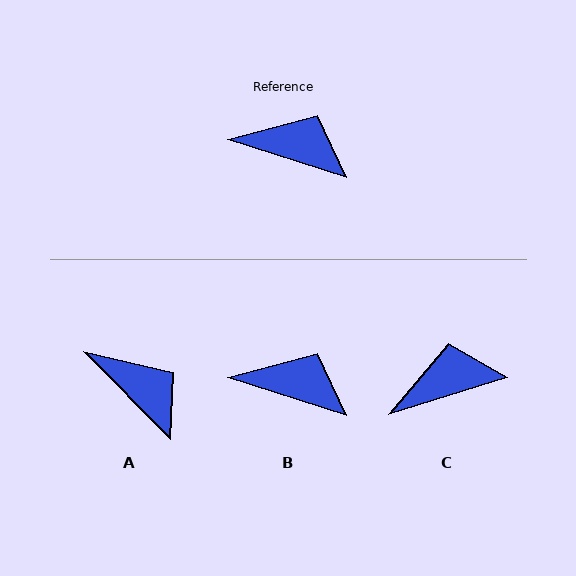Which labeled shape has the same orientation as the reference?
B.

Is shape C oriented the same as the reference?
No, it is off by about 35 degrees.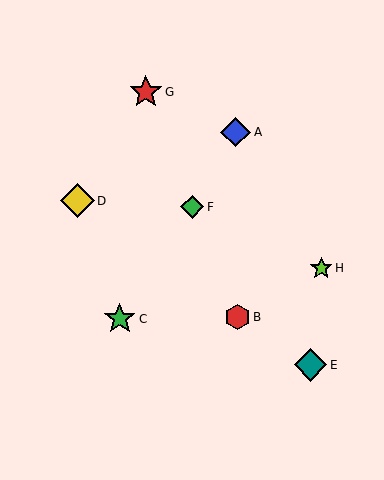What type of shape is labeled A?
Shape A is a blue diamond.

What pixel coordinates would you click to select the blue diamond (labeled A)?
Click at (236, 132) to select the blue diamond A.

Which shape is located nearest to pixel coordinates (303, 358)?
The teal diamond (labeled E) at (311, 365) is nearest to that location.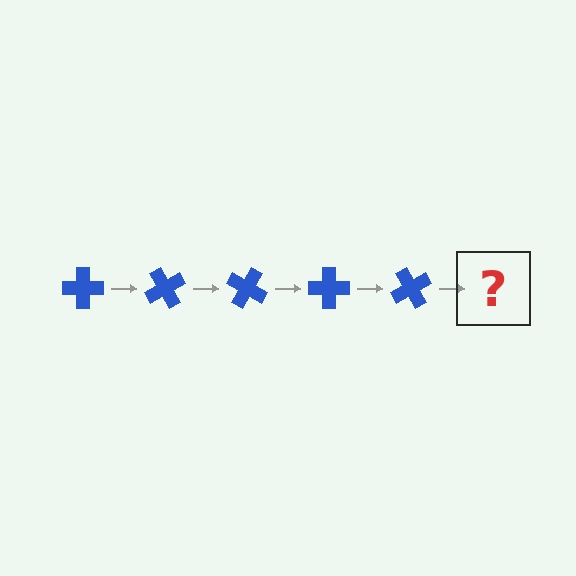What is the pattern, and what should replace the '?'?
The pattern is that the cross rotates 60 degrees each step. The '?' should be a blue cross rotated 300 degrees.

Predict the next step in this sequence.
The next step is a blue cross rotated 300 degrees.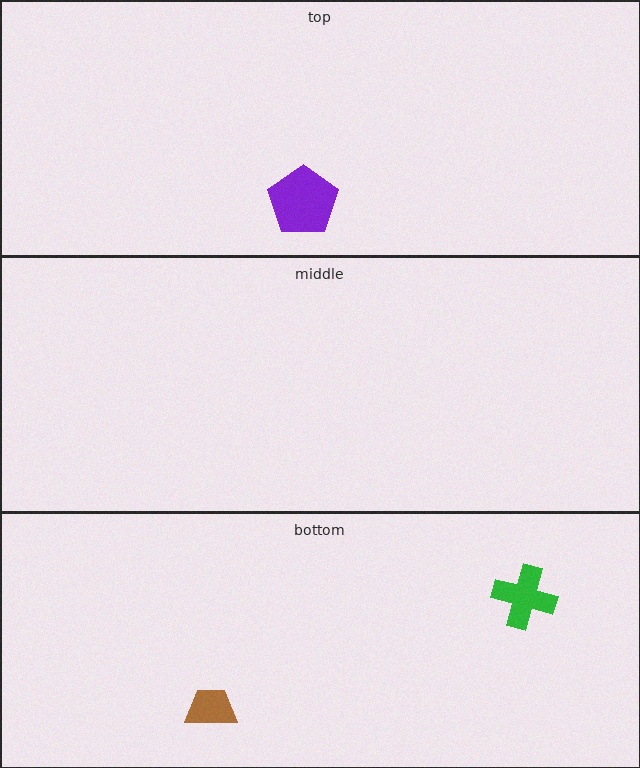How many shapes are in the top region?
1.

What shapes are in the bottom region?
The green cross, the brown trapezoid.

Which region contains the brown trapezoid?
The bottom region.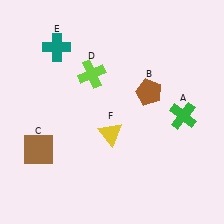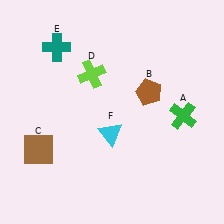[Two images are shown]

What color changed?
The triangle (F) changed from yellow in Image 1 to cyan in Image 2.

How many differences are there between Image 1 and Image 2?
There is 1 difference between the two images.